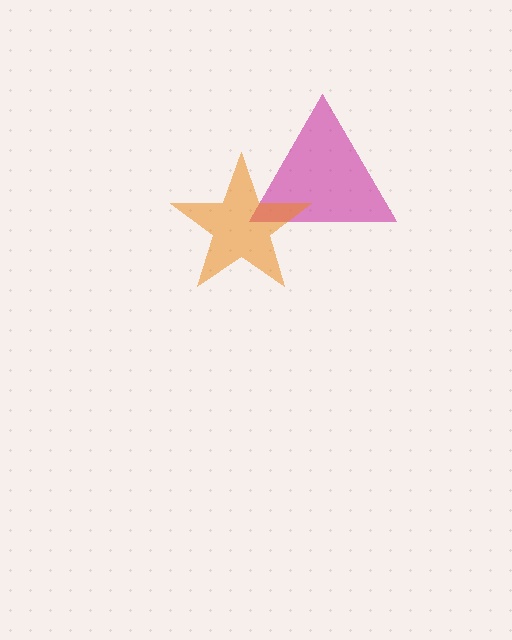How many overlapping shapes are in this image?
There are 2 overlapping shapes in the image.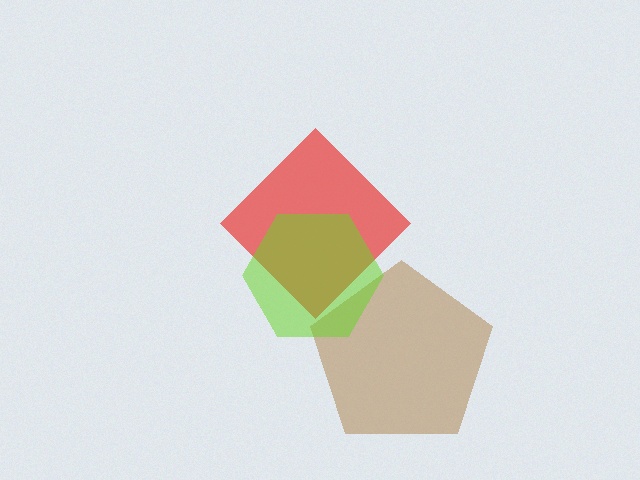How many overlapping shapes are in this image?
There are 3 overlapping shapes in the image.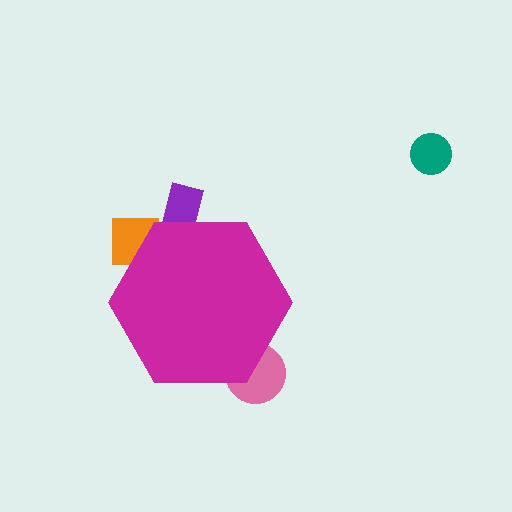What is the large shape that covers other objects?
A magenta hexagon.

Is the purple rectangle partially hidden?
Yes, the purple rectangle is partially hidden behind the magenta hexagon.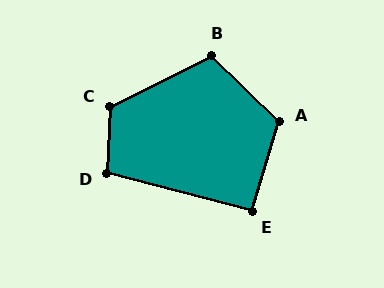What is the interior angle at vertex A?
Approximately 117 degrees (obtuse).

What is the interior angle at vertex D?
Approximately 102 degrees (obtuse).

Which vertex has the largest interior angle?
C, at approximately 119 degrees.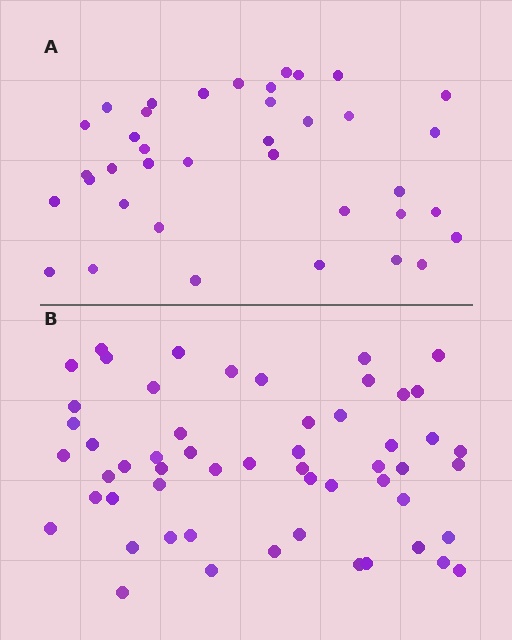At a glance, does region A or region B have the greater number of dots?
Region B (the bottom region) has more dots.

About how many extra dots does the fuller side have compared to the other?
Region B has approximately 15 more dots than region A.